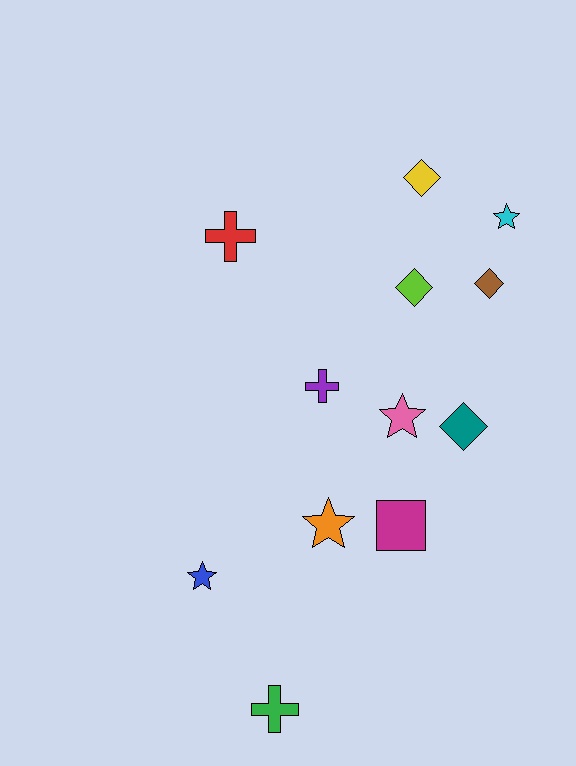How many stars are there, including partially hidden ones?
There are 4 stars.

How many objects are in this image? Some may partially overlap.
There are 12 objects.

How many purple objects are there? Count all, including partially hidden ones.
There is 1 purple object.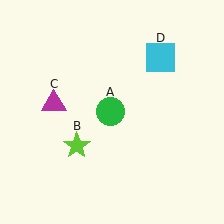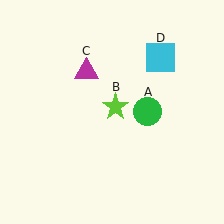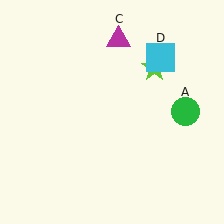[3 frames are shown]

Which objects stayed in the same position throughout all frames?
Cyan square (object D) remained stationary.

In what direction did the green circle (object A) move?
The green circle (object A) moved right.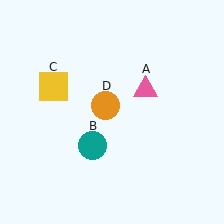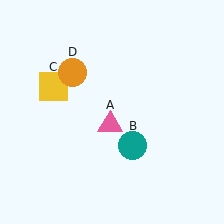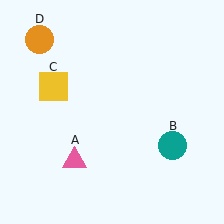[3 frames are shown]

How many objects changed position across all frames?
3 objects changed position: pink triangle (object A), teal circle (object B), orange circle (object D).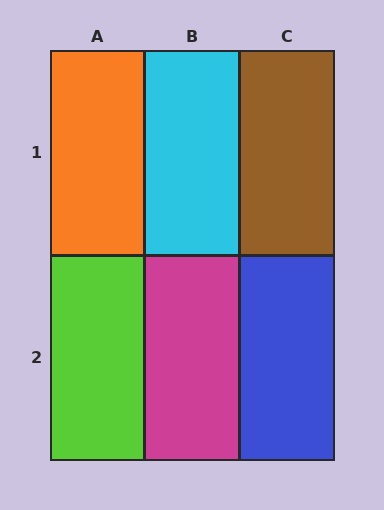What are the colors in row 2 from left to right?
Lime, magenta, blue.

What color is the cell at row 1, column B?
Cyan.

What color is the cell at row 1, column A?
Orange.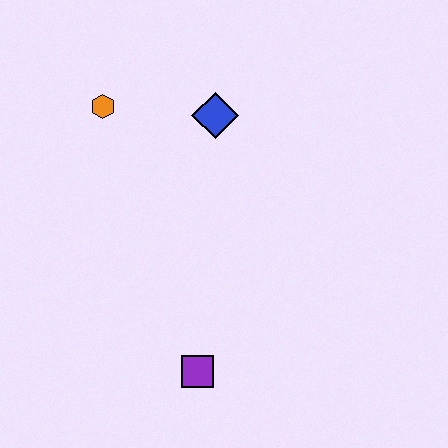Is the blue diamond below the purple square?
No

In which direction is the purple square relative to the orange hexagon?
The purple square is below the orange hexagon.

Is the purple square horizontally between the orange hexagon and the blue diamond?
Yes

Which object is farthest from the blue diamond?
The purple square is farthest from the blue diamond.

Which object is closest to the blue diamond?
The orange hexagon is closest to the blue diamond.